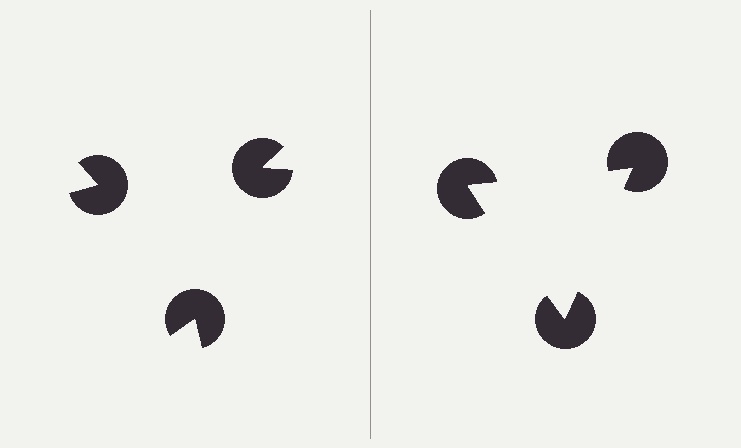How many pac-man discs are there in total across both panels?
6 — 3 on each side.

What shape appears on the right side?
An illusory triangle.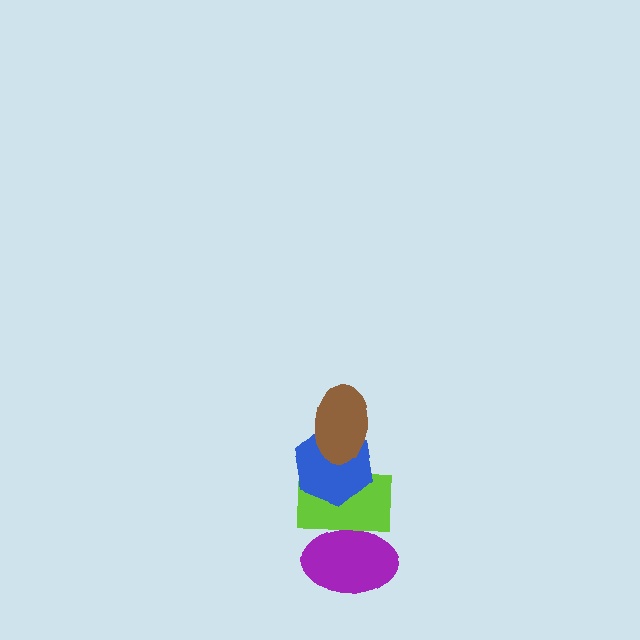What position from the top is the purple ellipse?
The purple ellipse is 4th from the top.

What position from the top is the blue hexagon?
The blue hexagon is 2nd from the top.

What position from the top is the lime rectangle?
The lime rectangle is 3rd from the top.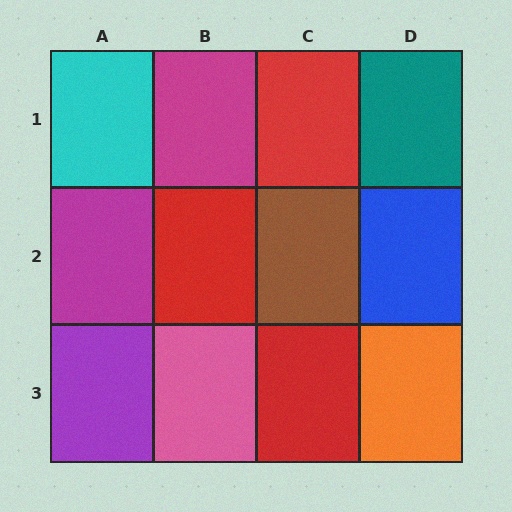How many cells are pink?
1 cell is pink.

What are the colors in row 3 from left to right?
Purple, pink, red, orange.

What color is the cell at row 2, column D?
Blue.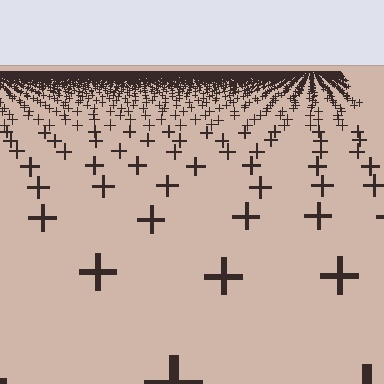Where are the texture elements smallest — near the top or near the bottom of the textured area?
Near the top.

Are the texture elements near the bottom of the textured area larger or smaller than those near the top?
Larger. Near the bottom, elements are closer to the viewer and appear at a bigger on-screen size.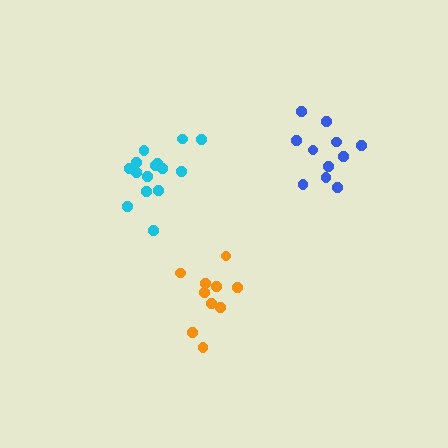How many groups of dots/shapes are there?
There are 3 groups.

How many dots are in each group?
Group 1: 10 dots, Group 2: 15 dots, Group 3: 11 dots (36 total).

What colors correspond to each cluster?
The clusters are colored: orange, cyan, blue.